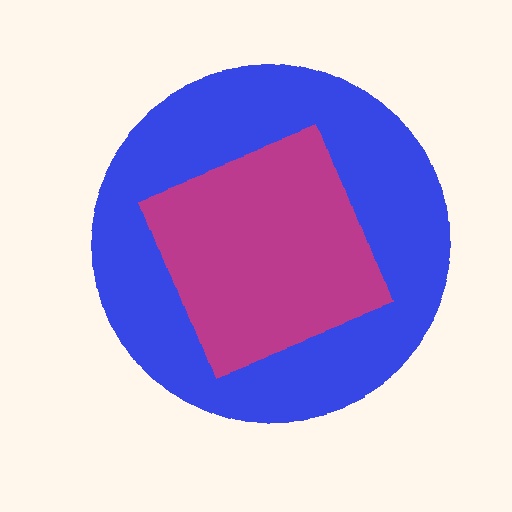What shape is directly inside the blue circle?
The magenta square.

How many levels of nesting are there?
2.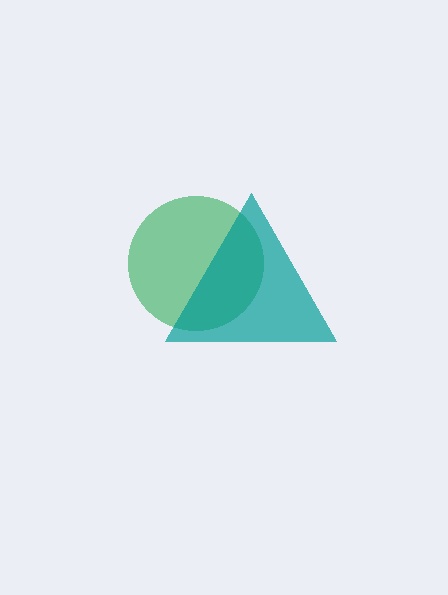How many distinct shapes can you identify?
There are 2 distinct shapes: a green circle, a teal triangle.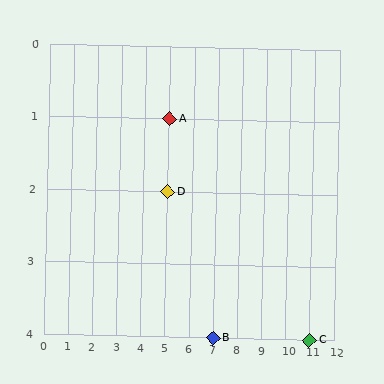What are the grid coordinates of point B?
Point B is at grid coordinates (7, 4).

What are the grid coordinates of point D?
Point D is at grid coordinates (5, 2).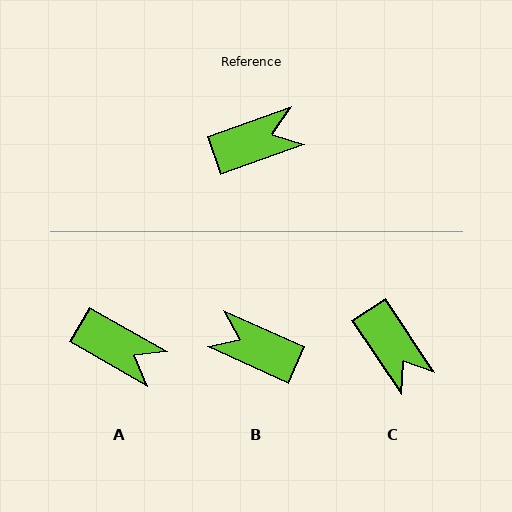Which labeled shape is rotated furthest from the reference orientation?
B, about 137 degrees away.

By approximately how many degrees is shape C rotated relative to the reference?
Approximately 76 degrees clockwise.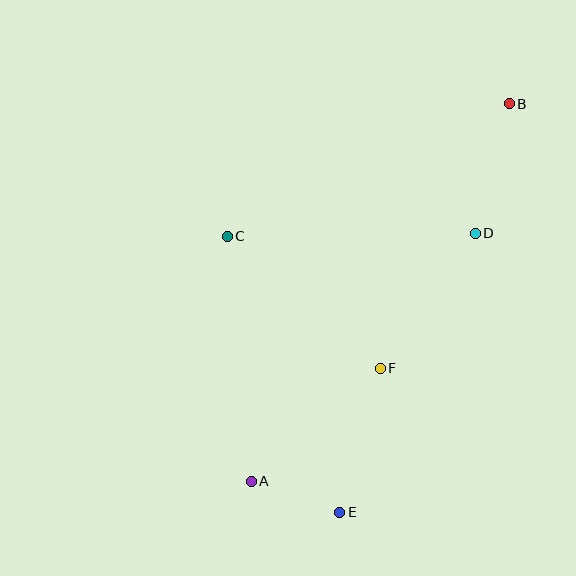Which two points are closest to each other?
Points A and E are closest to each other.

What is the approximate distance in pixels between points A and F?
The distance between A and F is approximately 172 pixels.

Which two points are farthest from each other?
Points A and B are farthest from each other.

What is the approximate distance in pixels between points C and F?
The distance between C and F is approximately 202 pixels.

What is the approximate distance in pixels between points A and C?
The distance between A and C is approximately 246 pixels.